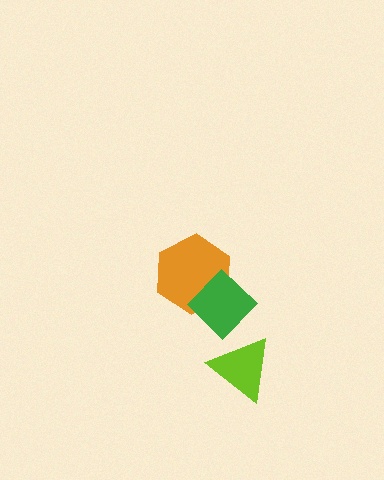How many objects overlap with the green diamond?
1 object overlaps with the green diamond.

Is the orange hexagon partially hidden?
Yes, it is partially covered by another shape.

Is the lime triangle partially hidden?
No, no other shape covers it.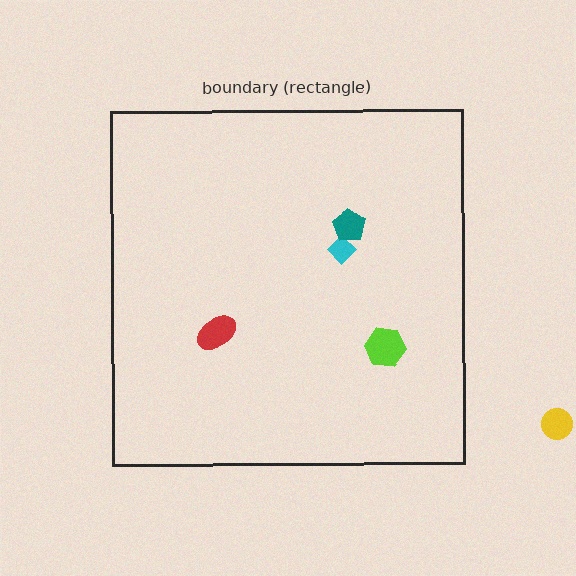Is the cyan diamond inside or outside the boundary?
Inside.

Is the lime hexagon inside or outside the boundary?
Inside.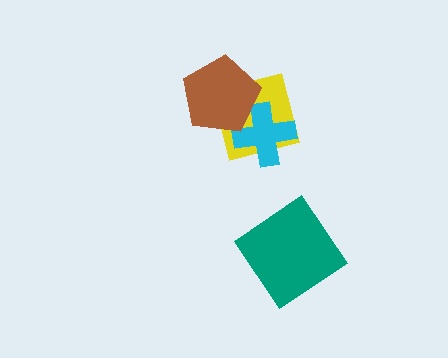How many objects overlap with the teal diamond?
0 objects overlap with the teal diamond.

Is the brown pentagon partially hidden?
No, no other shape covers it.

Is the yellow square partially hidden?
Yes, it is partially covered by another shape.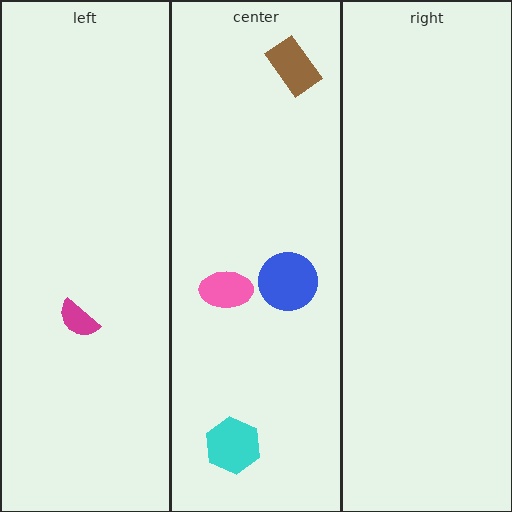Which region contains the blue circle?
The center region.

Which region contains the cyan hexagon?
The center region.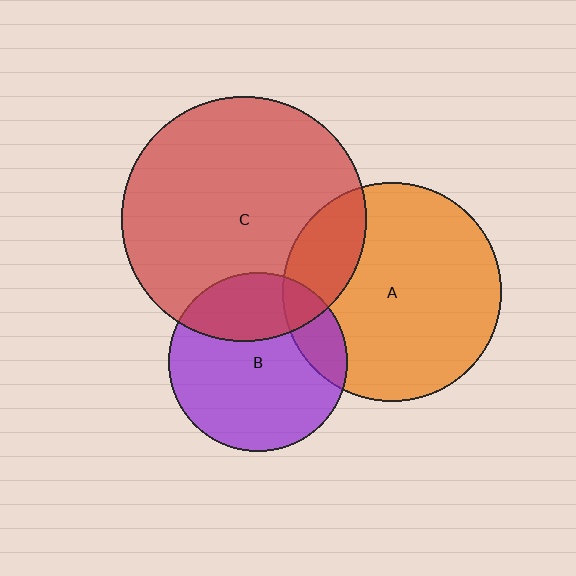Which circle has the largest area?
Circle C (red).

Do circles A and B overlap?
Yes.